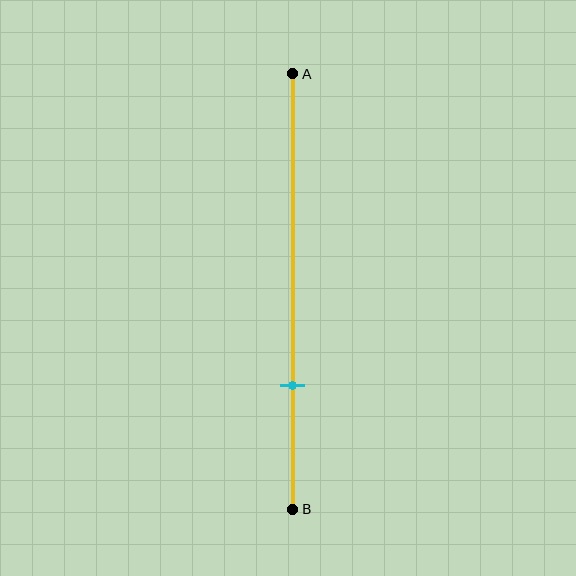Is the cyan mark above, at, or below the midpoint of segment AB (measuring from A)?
The cyan mark is below the midpoint of segment AB.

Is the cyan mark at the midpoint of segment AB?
No, the mark is at about 70% from A, not at the 50% midpoint.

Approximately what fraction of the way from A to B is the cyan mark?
The cyan mark is approximately 70% of the way from A to B.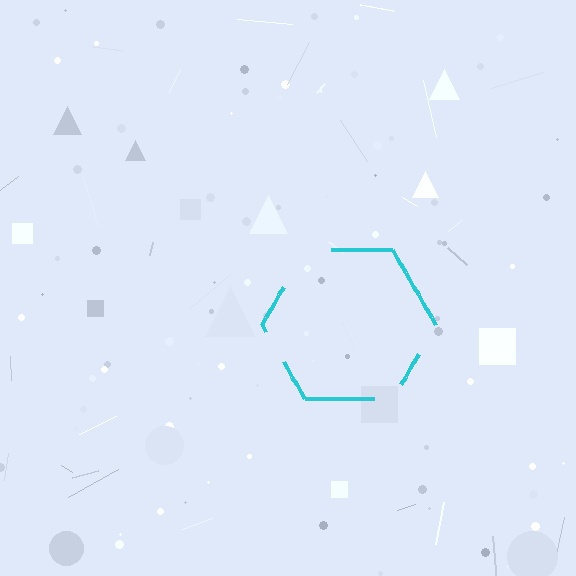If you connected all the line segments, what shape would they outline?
They would outline a hexagon.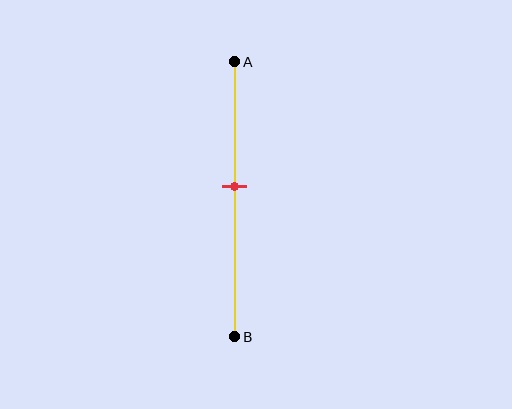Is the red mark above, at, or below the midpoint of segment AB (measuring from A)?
The red mark is above the midpoint of segment AB.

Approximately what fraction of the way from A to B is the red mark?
The red mark is approximately 45% of the way from A to B.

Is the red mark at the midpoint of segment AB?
No, the mark is at about 45% from A, not at the 50% midpoint.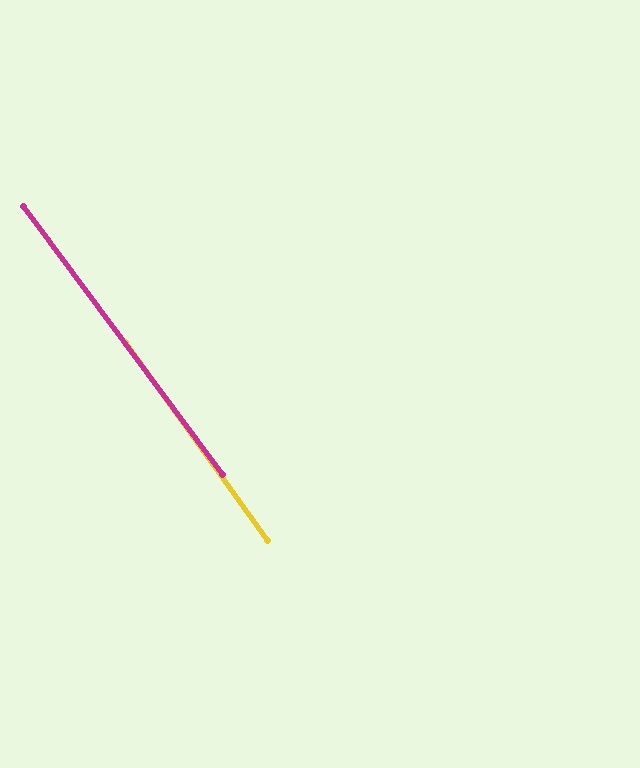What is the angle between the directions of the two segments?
Approximately 1 degree.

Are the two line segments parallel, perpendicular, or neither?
Parallel — their directions differ by only 0.8°.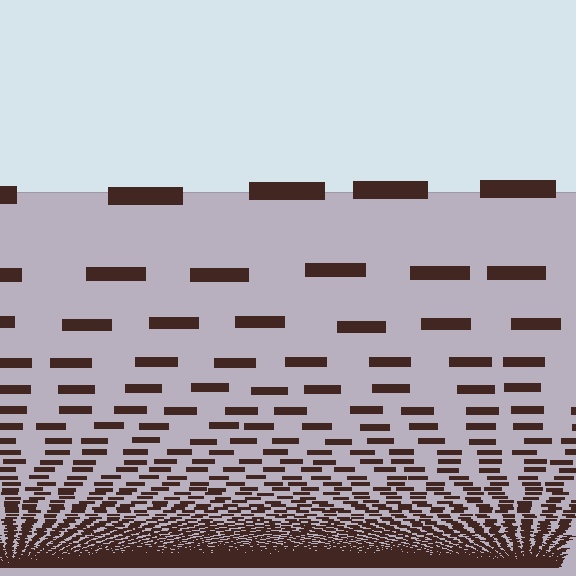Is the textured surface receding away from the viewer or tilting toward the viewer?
The surface appears to tilt toward the viewer. Texture elements get larger and sparser toward the top.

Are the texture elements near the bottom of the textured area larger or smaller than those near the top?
Smaller. The gradient is inverted — elements near the bottom are smaller and denser.